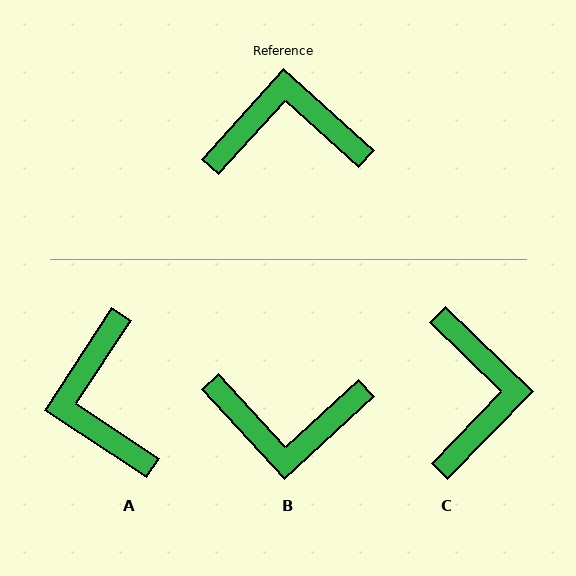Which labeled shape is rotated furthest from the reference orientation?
B, about 175 degrees away.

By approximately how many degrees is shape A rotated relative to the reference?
Approximately 99 degrees counter-clockwise.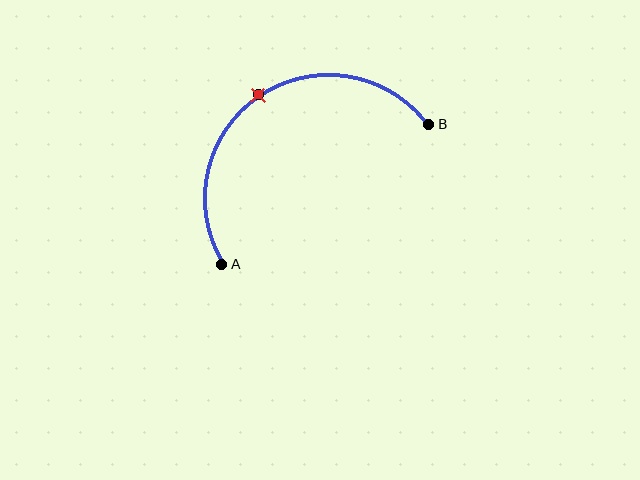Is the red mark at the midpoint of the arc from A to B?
Yes. The red mark lies on the arc at equal arc-length from both A and B — it is the arc midpoint.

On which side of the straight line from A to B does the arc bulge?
The arc bulges above and to the left of the straight line connecting A and B.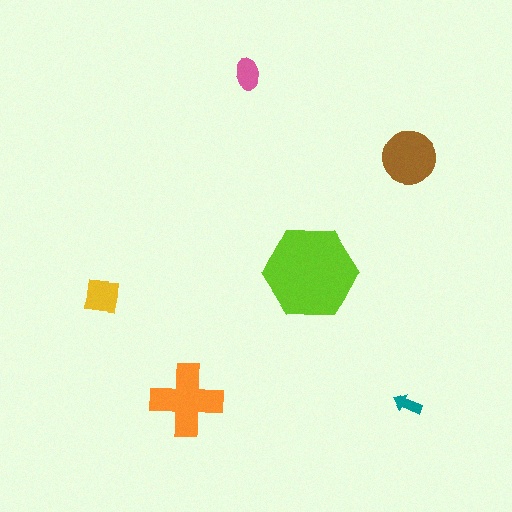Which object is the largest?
The lime hexagon.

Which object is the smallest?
The teal arrow.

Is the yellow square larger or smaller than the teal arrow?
Larger.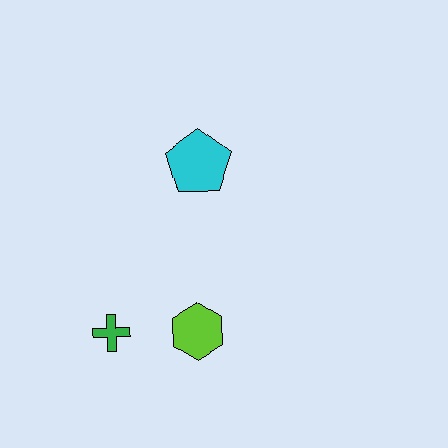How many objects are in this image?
There are 3 objects.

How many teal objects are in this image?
There are no teal objects.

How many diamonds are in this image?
There are no diamonds.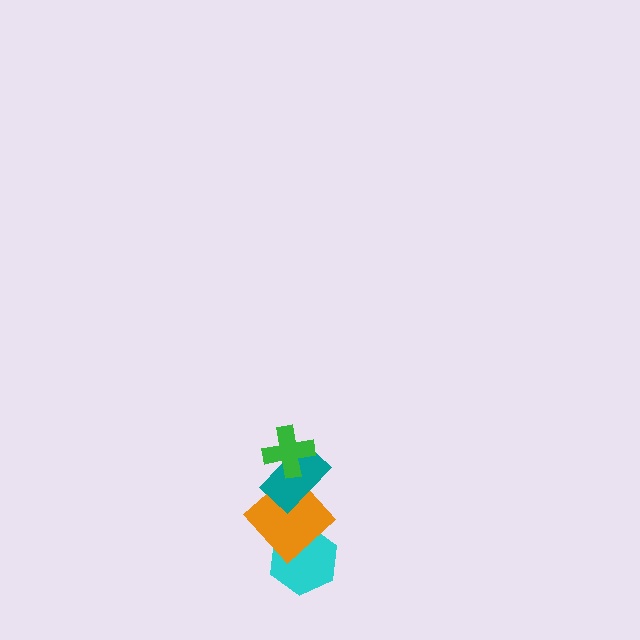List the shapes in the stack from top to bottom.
From top to bottom: the green cross, the teal rectangle, the orange diamond, the cyan hexagon.